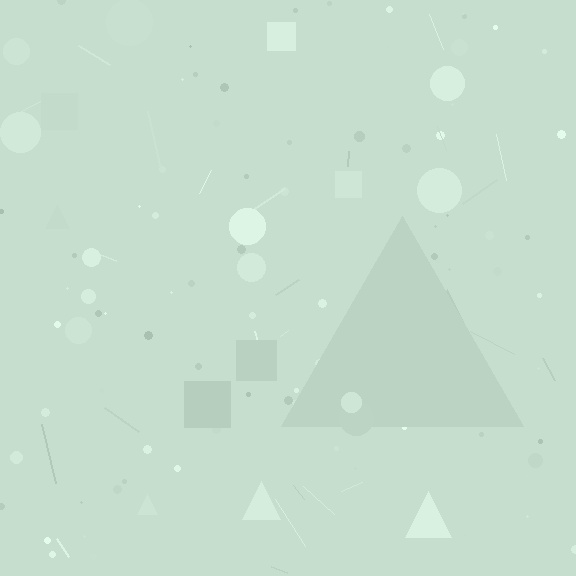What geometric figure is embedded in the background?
A triangle is embedded in the background.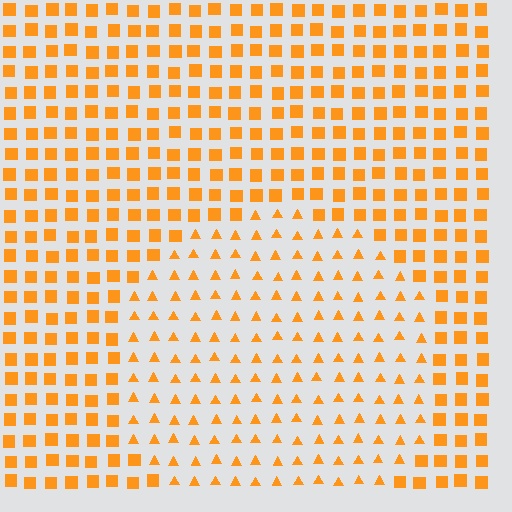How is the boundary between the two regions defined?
The boundary is defined by a change in element shape: triangles inside vs. squares outside. All elements share the same color and spacing.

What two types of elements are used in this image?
The image uses triangles inside the circle region and squares outside it.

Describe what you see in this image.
The image is filled with small orange elements arranged in a uniform grid. A circle-shaped region contains triangles, while the surrounding area contains squares. The boundary is defined purely by the change in element shape.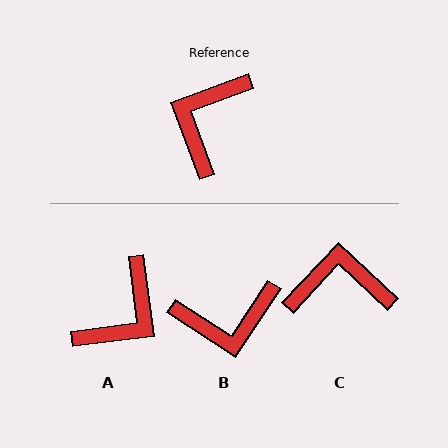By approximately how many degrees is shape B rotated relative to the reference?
Approximately 126 degrees counter-clockwise.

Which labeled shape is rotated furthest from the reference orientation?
A, about 167 degrees away.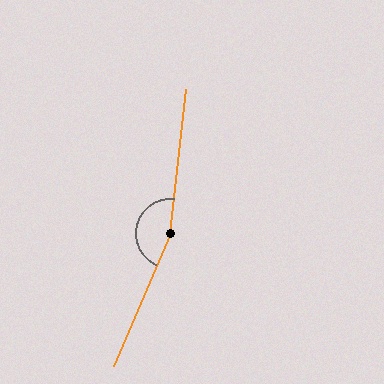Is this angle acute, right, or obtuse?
It is obtuse.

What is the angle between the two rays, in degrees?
Approximately 163 degrees.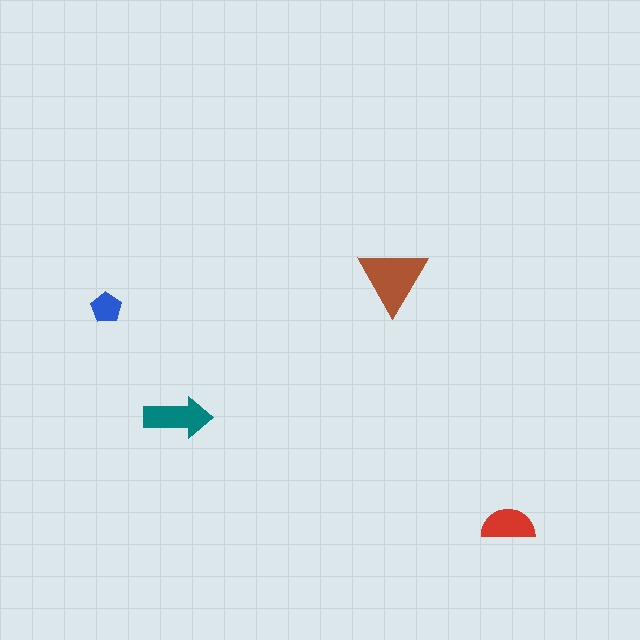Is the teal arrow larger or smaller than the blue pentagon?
Larger.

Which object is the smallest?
The blue pentagon.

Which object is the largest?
The brown triangle.